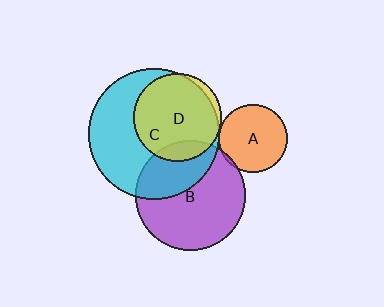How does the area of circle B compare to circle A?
Approximately 2.6 times.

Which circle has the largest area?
Circle C (cyan).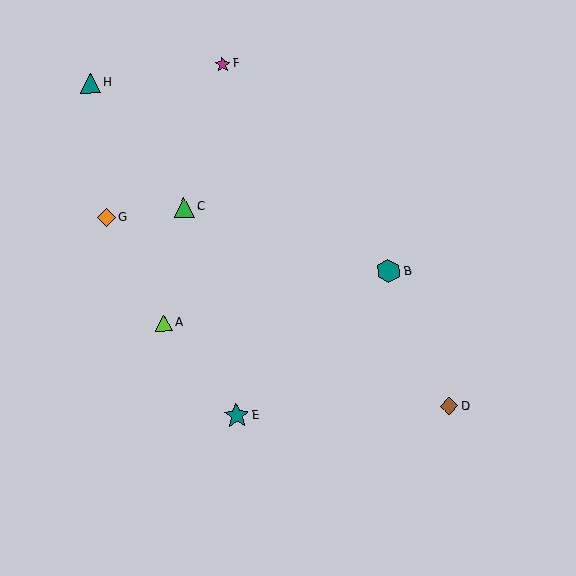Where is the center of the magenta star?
The center of the magenta star is at (222, 64).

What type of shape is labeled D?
Shape D is a brown diamond.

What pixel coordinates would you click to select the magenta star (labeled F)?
Click at (222, 64) to select the magenta star F.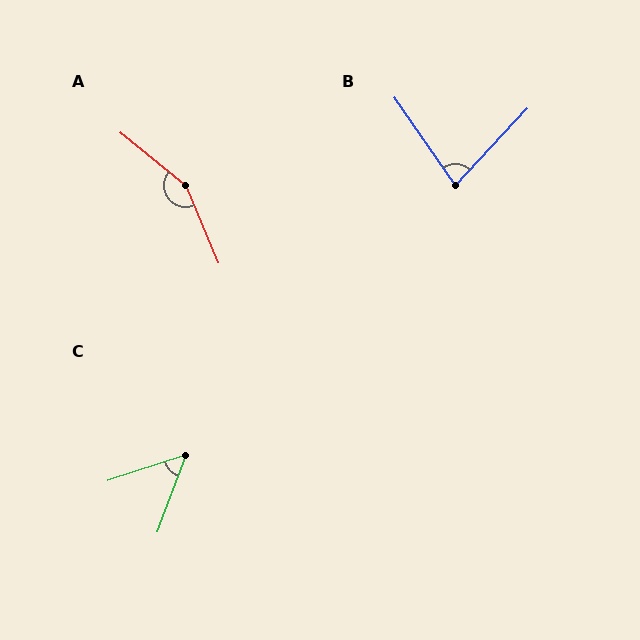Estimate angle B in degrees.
Approximately 78 degrees.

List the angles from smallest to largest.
C (51°), B (78°), A (152°).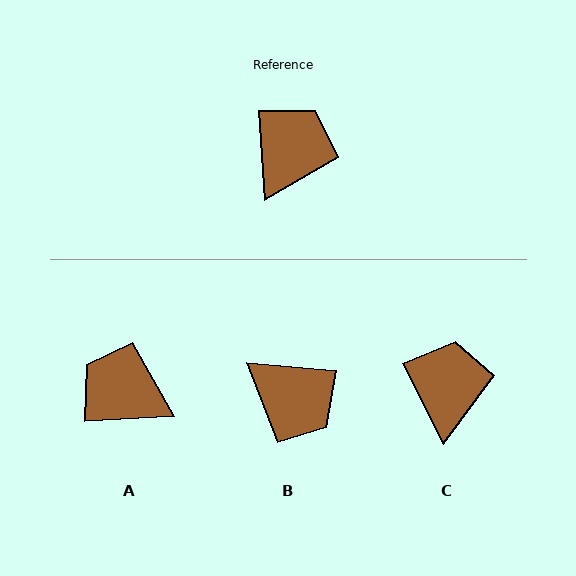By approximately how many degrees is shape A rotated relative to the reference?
Approximately 89 degrees counter-clockwise.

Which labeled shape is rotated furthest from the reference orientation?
B, about 99 degrees away.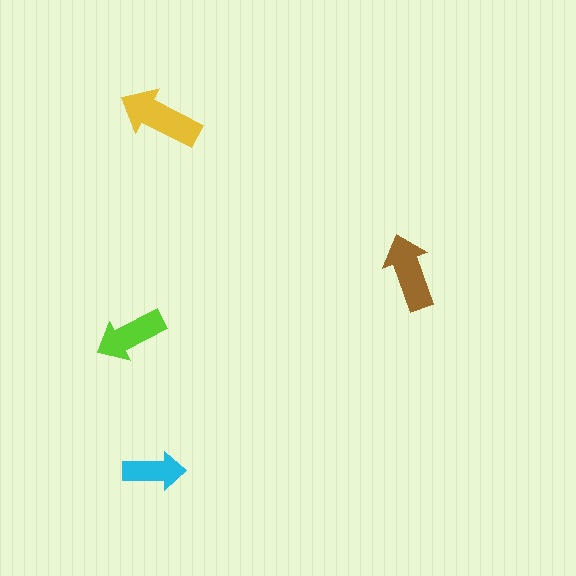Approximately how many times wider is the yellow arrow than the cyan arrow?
About 1.5 times wider.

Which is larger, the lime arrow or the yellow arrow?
The yellow one.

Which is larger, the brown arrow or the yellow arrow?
The yellow one.